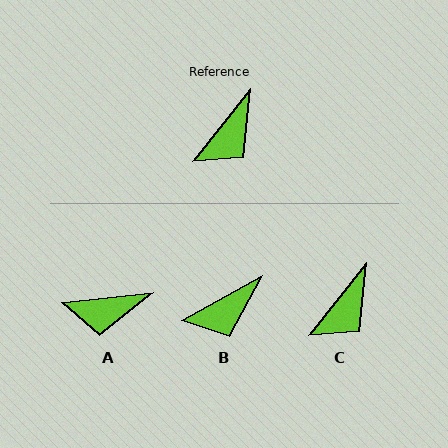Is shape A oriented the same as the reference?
No, it is off by about 45 degrees.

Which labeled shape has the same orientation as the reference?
C.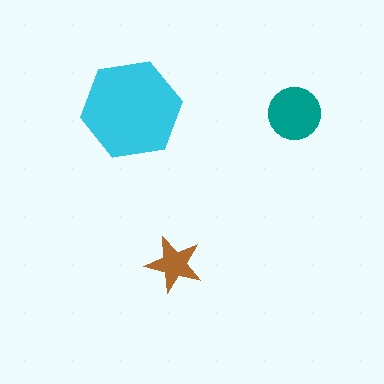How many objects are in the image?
There are 3 objects in the image.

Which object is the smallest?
The brown star.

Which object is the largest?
The cyan hexagon.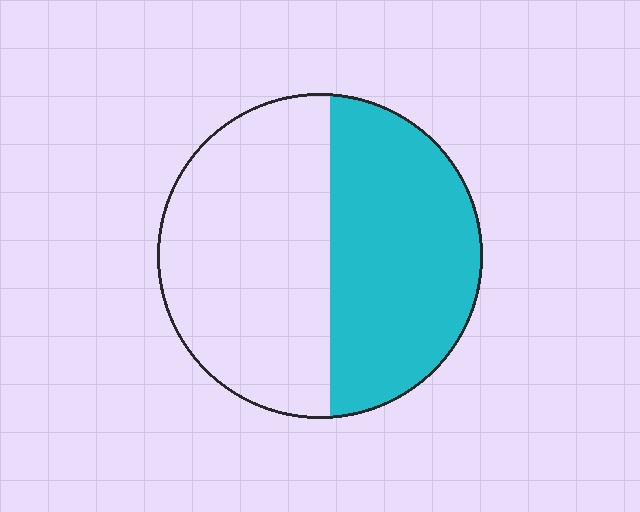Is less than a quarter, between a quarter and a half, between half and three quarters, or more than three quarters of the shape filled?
Between a quarter and a half.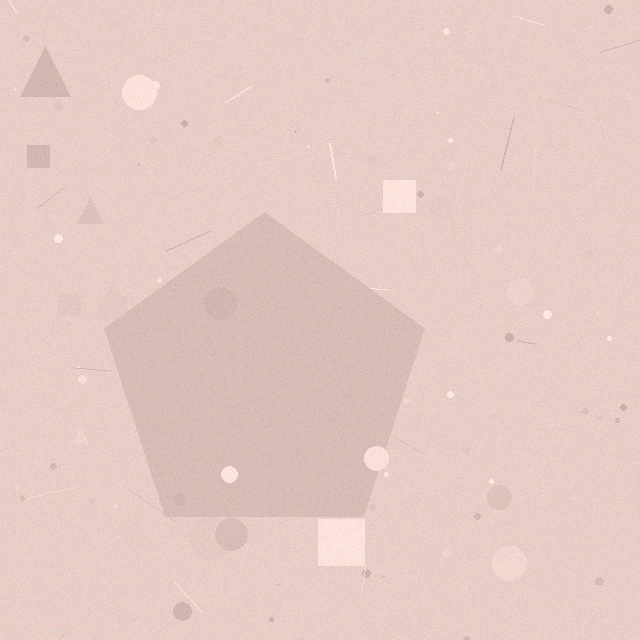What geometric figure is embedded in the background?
A pentagon is embedded in the background.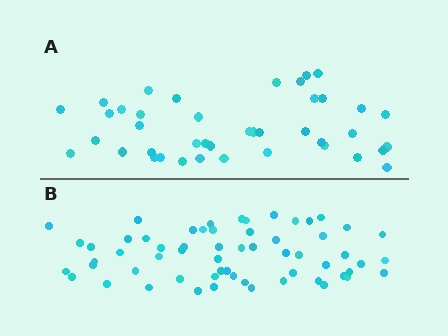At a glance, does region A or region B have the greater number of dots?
Region B (the bottom region) has more dots.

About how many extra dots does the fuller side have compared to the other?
Region B has approximately 20 more dots than region A.